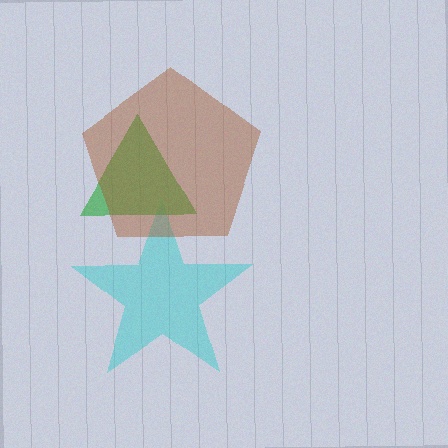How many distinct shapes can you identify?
There are 3 distinct shapes: a cyan star, a green triangle, a brown pentagon.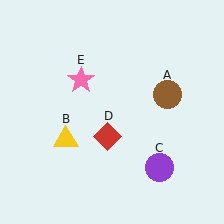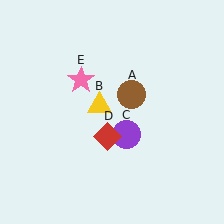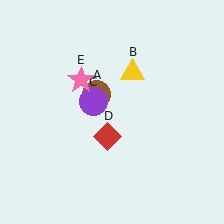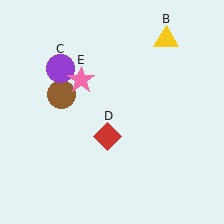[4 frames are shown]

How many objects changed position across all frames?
3 objects changed position: brown circle (object A), yellow triangle (object B), purple circle (object C).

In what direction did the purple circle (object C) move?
The purple circle (object C) moved up and to the left.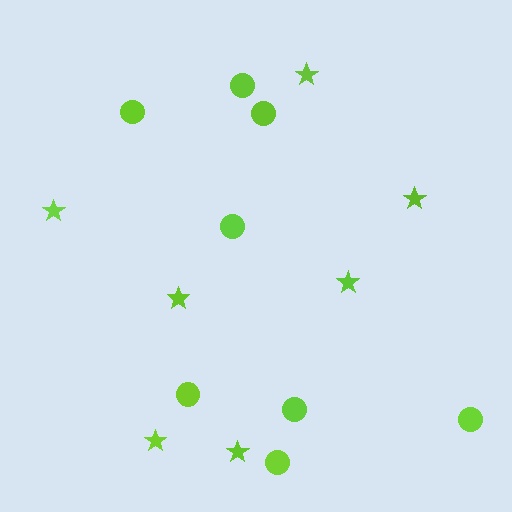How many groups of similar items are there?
There are 2 groups: one group of stars (7) and one group of circles (8).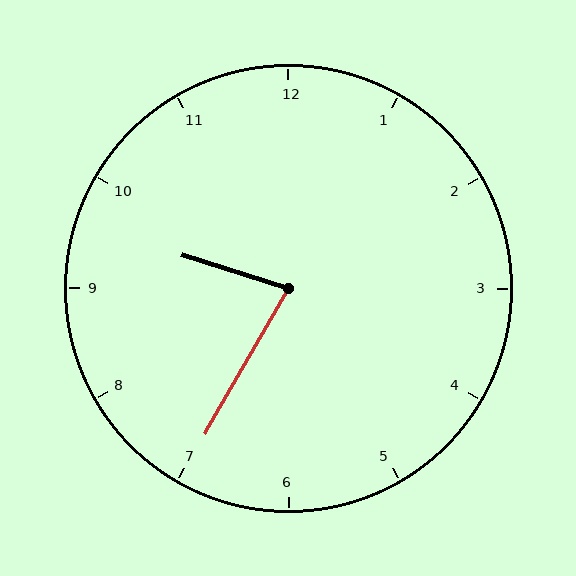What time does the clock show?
9:35.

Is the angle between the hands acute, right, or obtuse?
It is acute.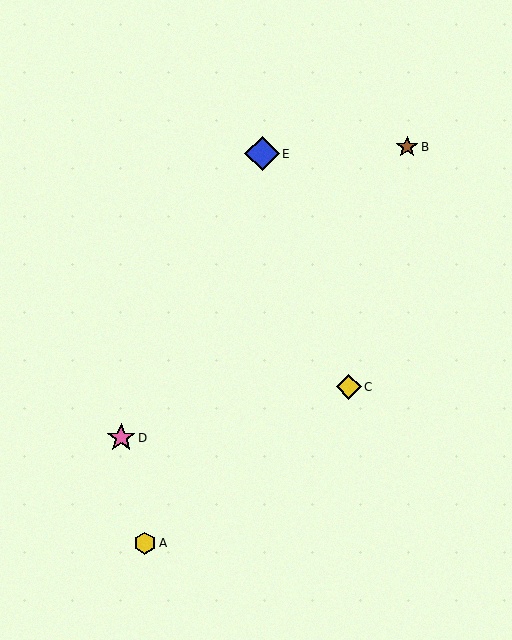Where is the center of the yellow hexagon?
The center of the yellow hexagon is at (145, 543).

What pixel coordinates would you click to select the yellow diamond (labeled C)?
Click at (349, 387) to select the yellow diamond C.